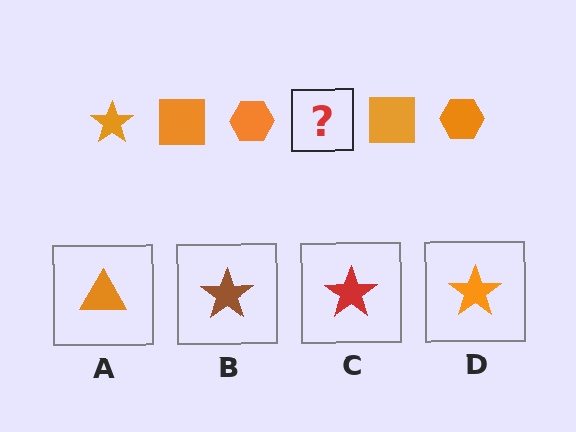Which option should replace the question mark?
Option D.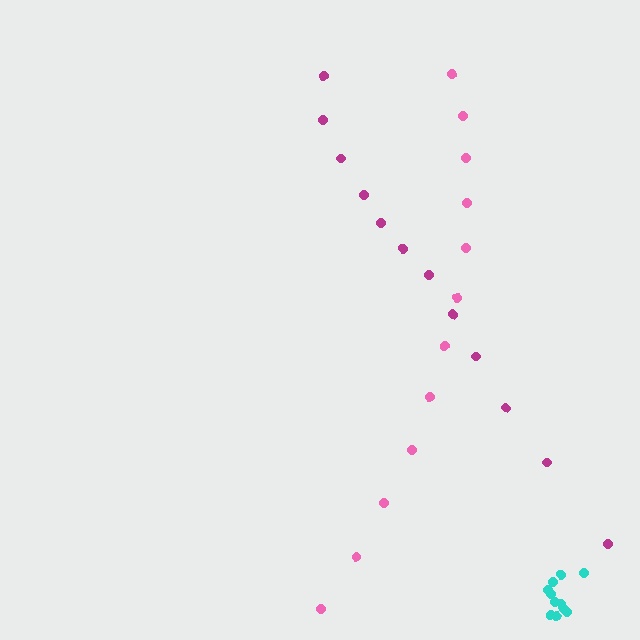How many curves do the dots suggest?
There are 3 distinct paths.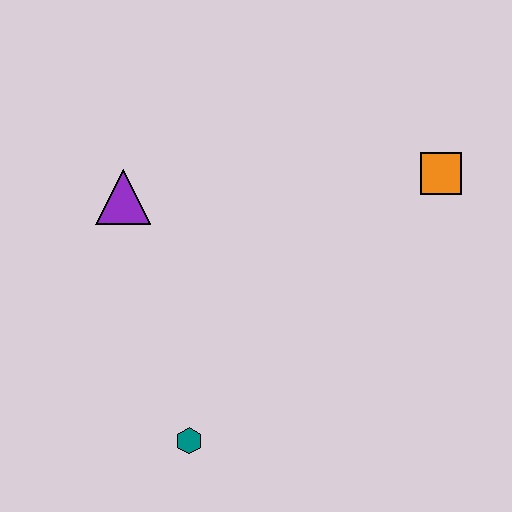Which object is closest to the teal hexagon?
The purple triangle is closest to the teal hexagon.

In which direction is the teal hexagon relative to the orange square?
The teal hexagon is below the orange square.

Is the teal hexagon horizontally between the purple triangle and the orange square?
Yes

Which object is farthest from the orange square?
The teal hexagon is farthest from the orange square.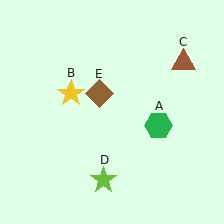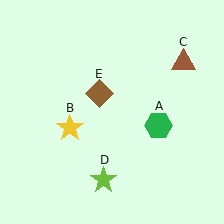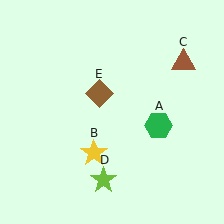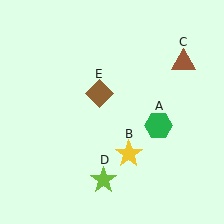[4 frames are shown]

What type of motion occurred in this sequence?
The yellow star (object B) rotated counterclockwise around the center of the scene.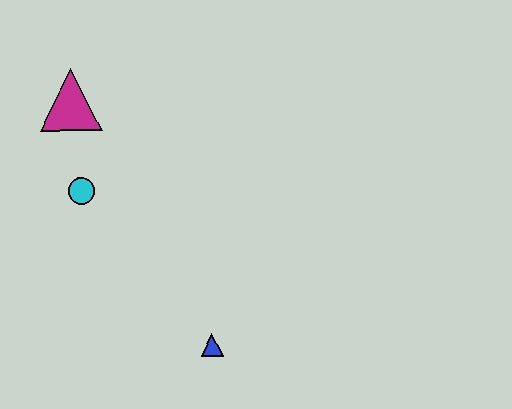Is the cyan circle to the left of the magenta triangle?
No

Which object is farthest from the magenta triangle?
The blue triangle is farthest from the magenta triangle.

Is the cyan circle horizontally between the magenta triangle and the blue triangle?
Yes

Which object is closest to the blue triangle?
The cyan circle is closest to the blue triangle.